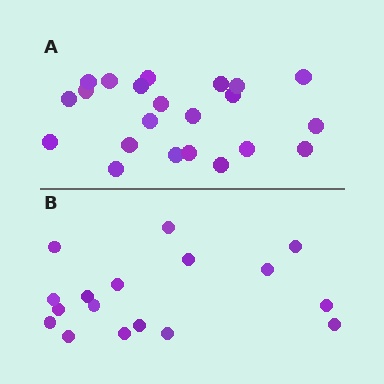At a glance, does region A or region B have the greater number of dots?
Region A (the top region) has more dots.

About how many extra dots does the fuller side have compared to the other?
Region A has about 5 more dots than region B.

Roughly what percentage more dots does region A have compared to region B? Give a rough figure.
About 30% more.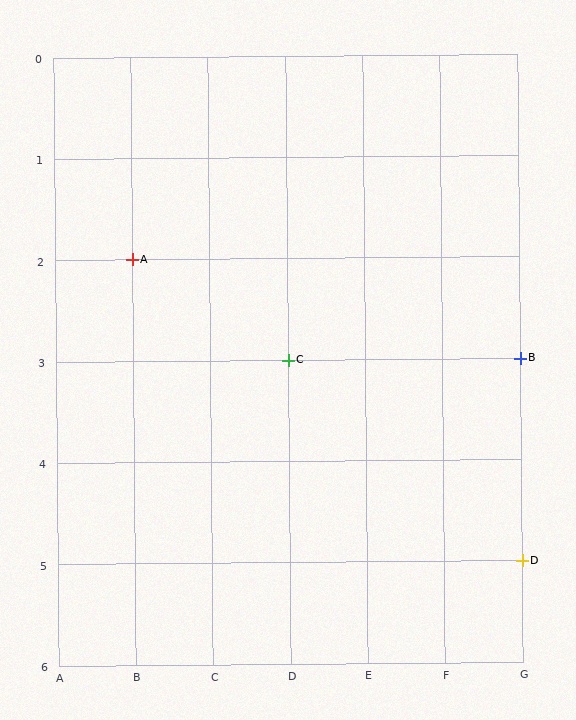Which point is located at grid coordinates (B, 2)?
Point A is at (B, 2).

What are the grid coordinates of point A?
Point A is at grid coordinates (B, 2).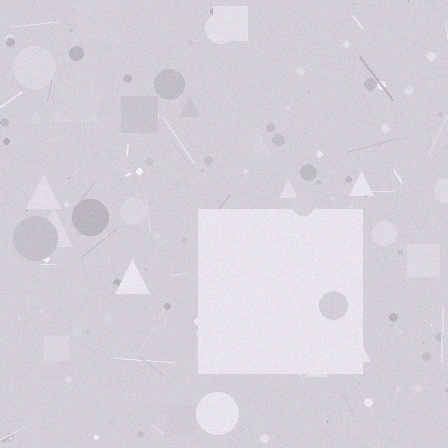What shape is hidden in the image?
A square is hidden in the image.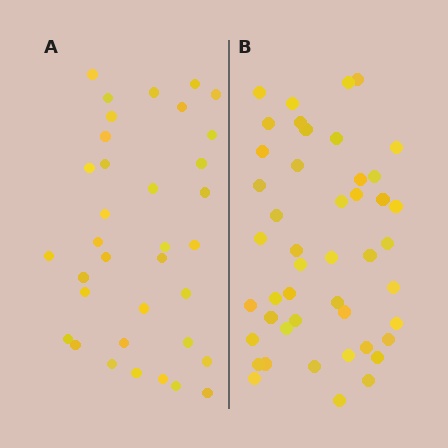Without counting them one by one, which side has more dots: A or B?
Region B (the right region) has more dots.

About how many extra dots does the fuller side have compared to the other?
Region B has roughly 12 or so more dots than region A.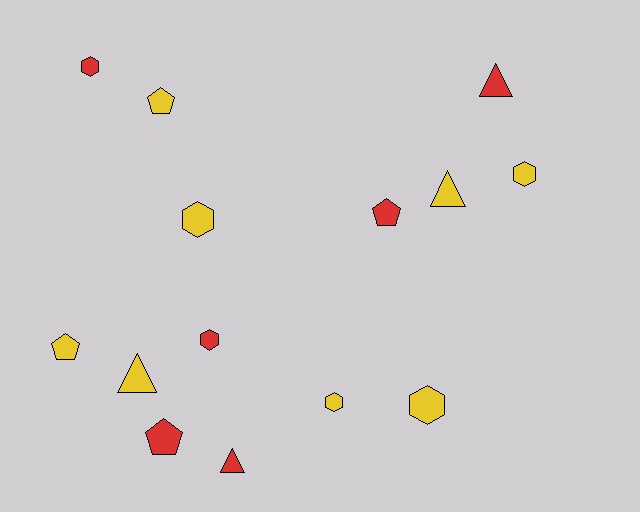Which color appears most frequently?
Yellow, with 8 objects.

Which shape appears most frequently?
Hexagon, with 6 objects.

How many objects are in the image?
There are 14 objects.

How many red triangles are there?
There are 2 red triangles.